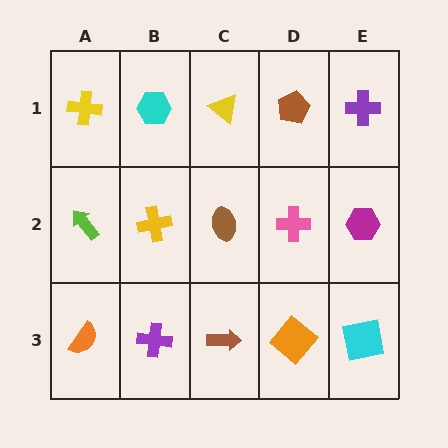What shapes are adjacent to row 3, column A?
A lime arrow (row 2, column A), a purple cross (row 3, column B).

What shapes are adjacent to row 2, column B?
A cyan hexagon (row 1, column B), a purple cross (row 3, column B), a lime arrow (row 2, column A), a brown ellipse (row 2, column C).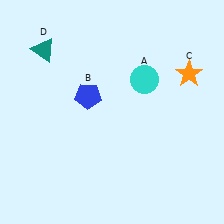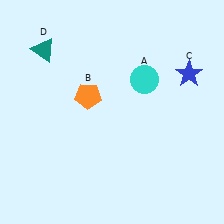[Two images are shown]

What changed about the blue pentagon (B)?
In Image 1, B is blue. In Image 2, it changed to orange.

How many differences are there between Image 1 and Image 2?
There are 2 differences between the two images.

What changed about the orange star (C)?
In Image 1, C is orange. In Image 2, it changed to blue.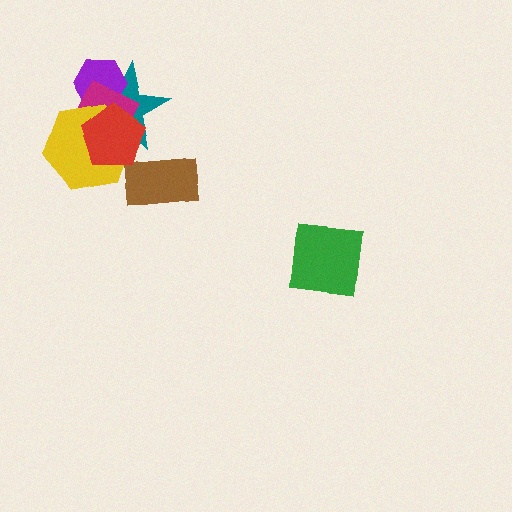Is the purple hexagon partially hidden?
Yes, it is partially covered by another shape.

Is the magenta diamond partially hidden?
Yes, it is partially covered by another shape.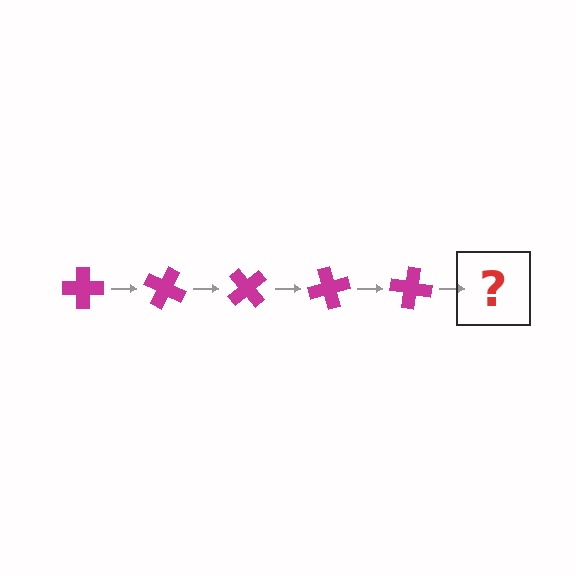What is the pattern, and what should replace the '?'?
The pattern is that the cross rotates 25 degrees each step. The '?' should be a magenta cross rotated 125 degrees.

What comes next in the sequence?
The next element should be a magenta cross rotated 125 degrees.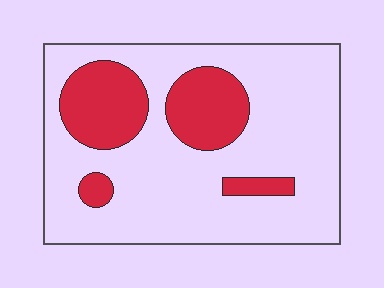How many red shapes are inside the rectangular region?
4.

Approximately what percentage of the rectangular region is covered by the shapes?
Approximately 25%.